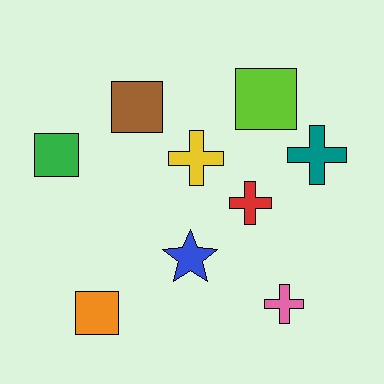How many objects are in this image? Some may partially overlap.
There are 9 objects.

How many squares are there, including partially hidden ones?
There are 4 squares.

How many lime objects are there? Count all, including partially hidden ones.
There is 1 lime object.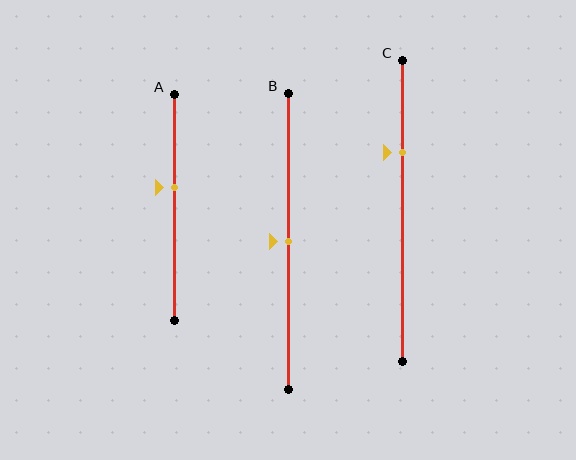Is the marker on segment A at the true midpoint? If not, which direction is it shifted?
No, the marker on segment A is shifted upward by about 9% of the segment length.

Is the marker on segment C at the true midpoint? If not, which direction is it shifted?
No, the marker on segment C is shifted upward by about 19% of the segment length.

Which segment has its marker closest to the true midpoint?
Segment B has its marker closest to the true midpoint.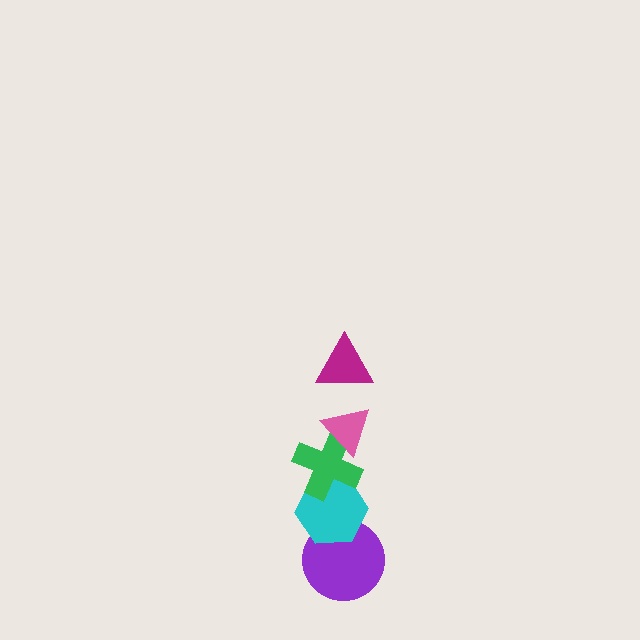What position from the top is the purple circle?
The purple circle is 5th from the top.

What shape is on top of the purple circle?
The cyan hexagon is on top of the purple circle.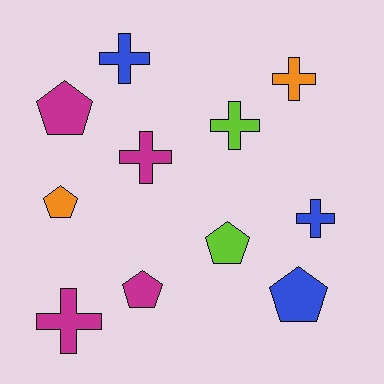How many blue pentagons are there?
There is 1 blue pentagon.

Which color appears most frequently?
Magenta, with 4 objects.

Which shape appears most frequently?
Cross, with 6 objects.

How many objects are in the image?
There are 11 objects.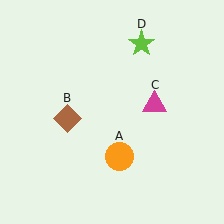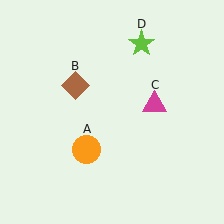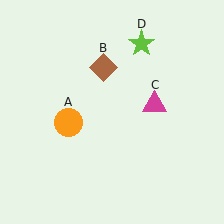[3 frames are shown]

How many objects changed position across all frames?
2 objects changed position: orange circle (object A), brown diamond (object B).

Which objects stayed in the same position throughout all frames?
Magenta triangle (object C) and lime star (object D) remained stationary.